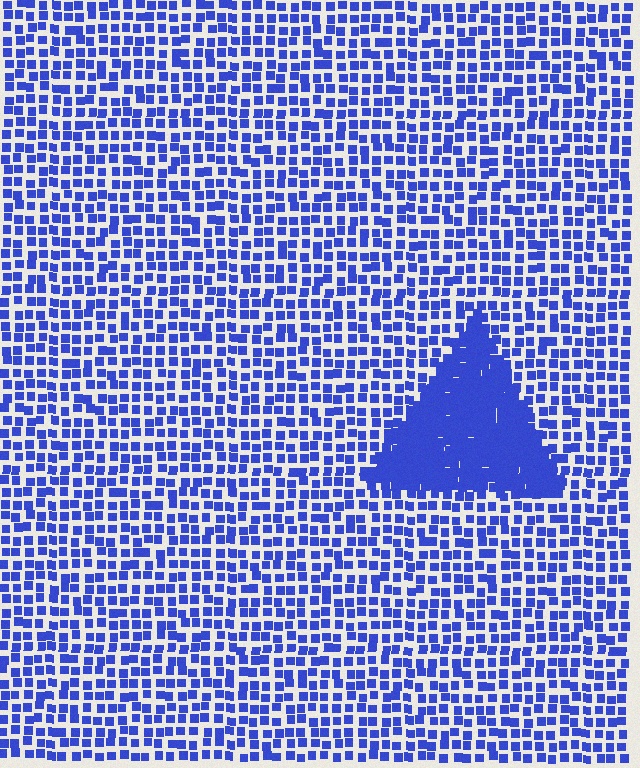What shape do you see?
I see a triangle.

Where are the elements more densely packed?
The elements are more densely packed inside the triangle boundary.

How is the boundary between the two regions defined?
The boundary is defined by a change in element density (approximately 2.5x ratio). All elements are the same color, size, and shape.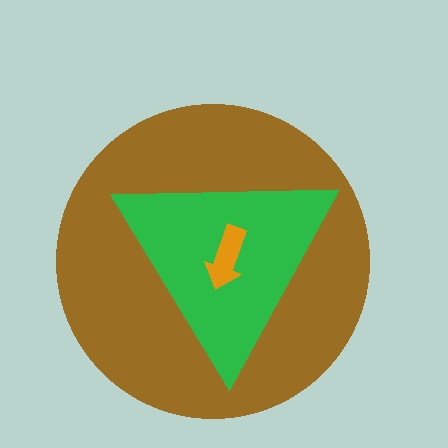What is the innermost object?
The orange arrow.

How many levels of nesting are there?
3.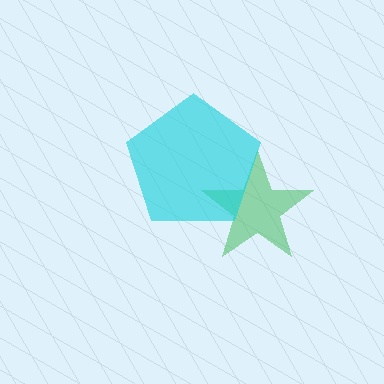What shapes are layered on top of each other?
The layered shapes are: a green star, a cyan pentagon.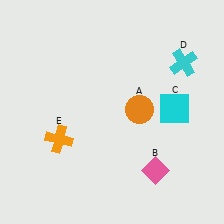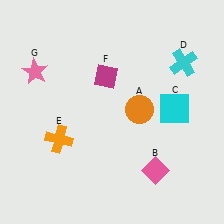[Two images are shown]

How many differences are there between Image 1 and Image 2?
There are 2 differences between the two images.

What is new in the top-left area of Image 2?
A magenta diamond (F) was added in the top-left area of Image 2.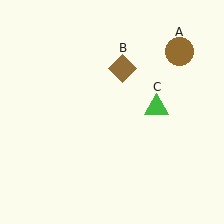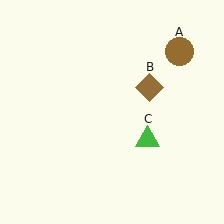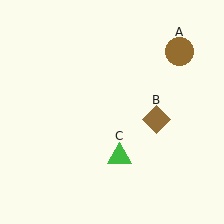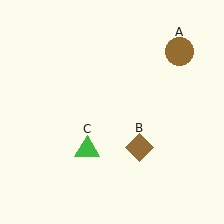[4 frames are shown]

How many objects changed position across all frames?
2 objects changed position: brown diamond (object B), green triangle (object C).